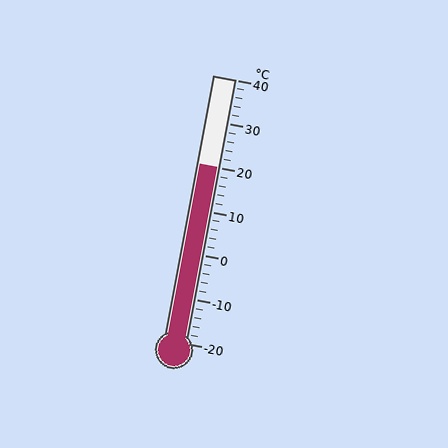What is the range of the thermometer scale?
The thermometer scale ranges from -20°C to 40°C.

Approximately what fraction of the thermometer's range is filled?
The thermometer is filled to approximately 65% of its range.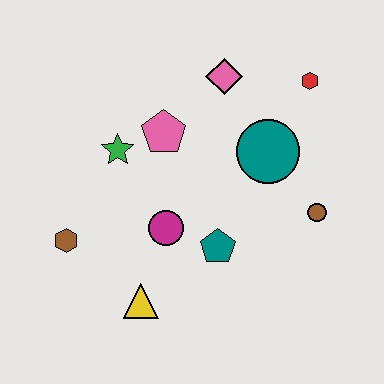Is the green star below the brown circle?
No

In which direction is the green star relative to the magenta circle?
The green star is above the magenta circle.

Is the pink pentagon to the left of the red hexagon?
Yes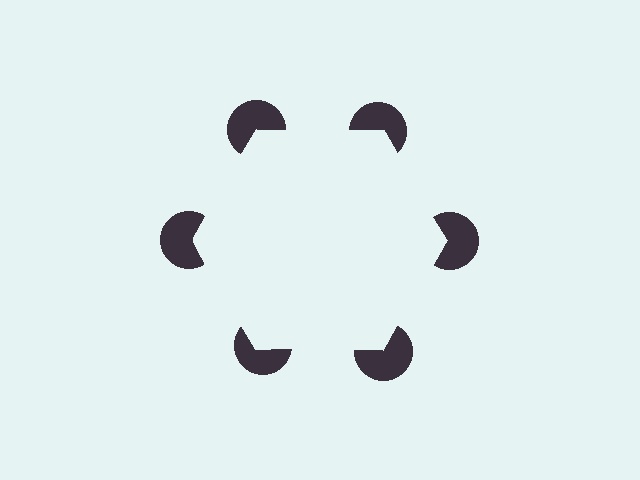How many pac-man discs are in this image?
There are 6 — one at each vertex of the illusory hexagon.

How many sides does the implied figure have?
6 sides.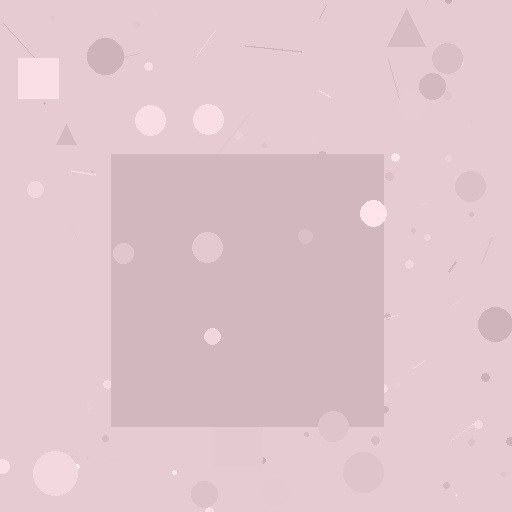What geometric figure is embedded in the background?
A square is embedded in the background.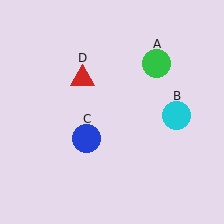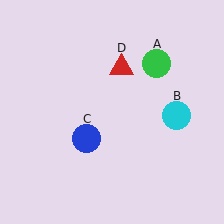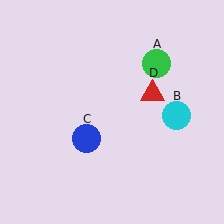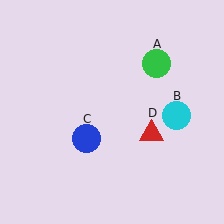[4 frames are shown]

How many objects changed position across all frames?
1 object changed position: red triangle (object D).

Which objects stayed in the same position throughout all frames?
Green circle (object A) and cyan circle (object B) and blue circle (object C) remained stationary.